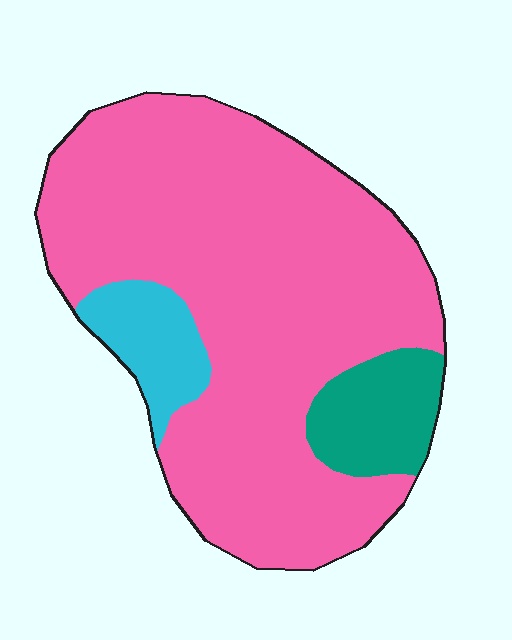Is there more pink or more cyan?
Pink.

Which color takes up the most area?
Pink, at roughly 80%.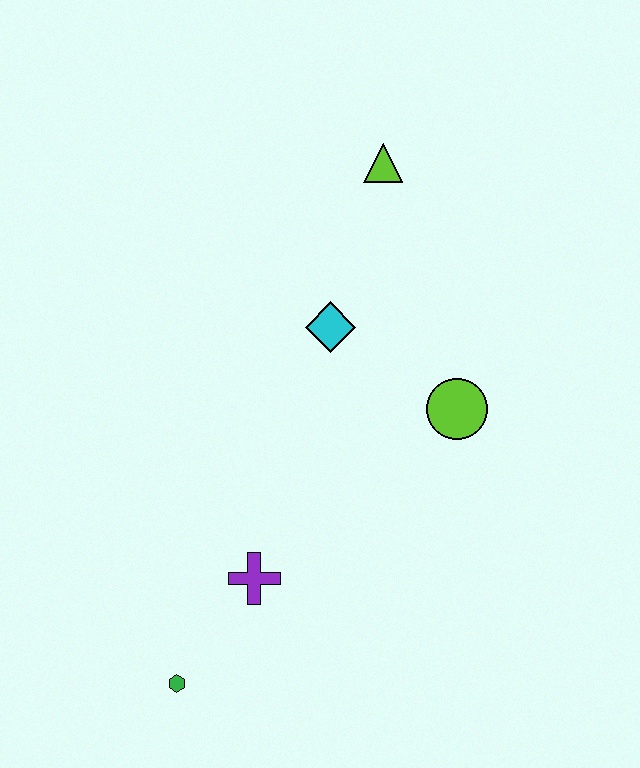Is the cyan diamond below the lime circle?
No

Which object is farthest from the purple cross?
The lime triangle is farthest from the purple cross.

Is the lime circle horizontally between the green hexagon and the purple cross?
No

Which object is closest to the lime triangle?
The cyan diamond is closest to the lime triangle.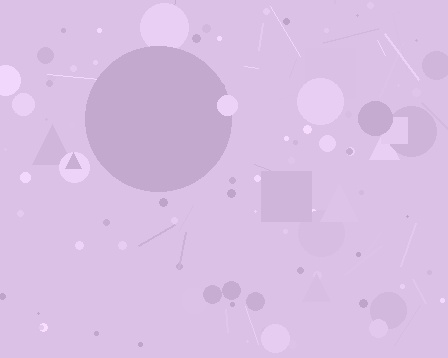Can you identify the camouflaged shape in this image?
The camouflaged shape is a circle.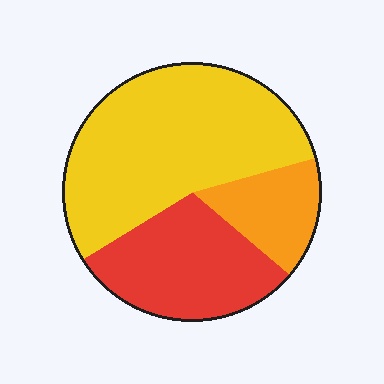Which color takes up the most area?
Yellow, at roughly 55%.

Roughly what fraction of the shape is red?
Red covers 30% of the shape.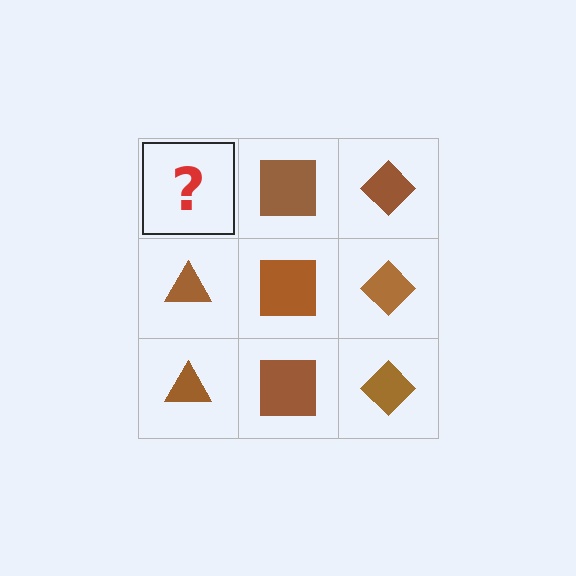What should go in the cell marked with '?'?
The missing cell should contain a brown triangle.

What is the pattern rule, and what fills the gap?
The rule is that each column has a consistent shape. The gap should be filled with a brown triangle.